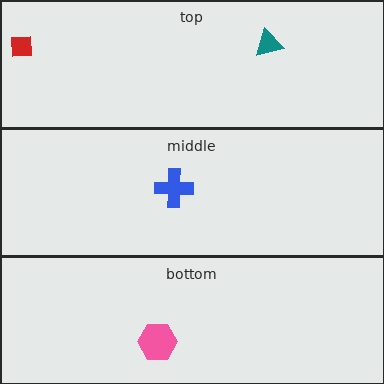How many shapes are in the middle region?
1.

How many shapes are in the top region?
2.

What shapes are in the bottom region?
The pink hexagon.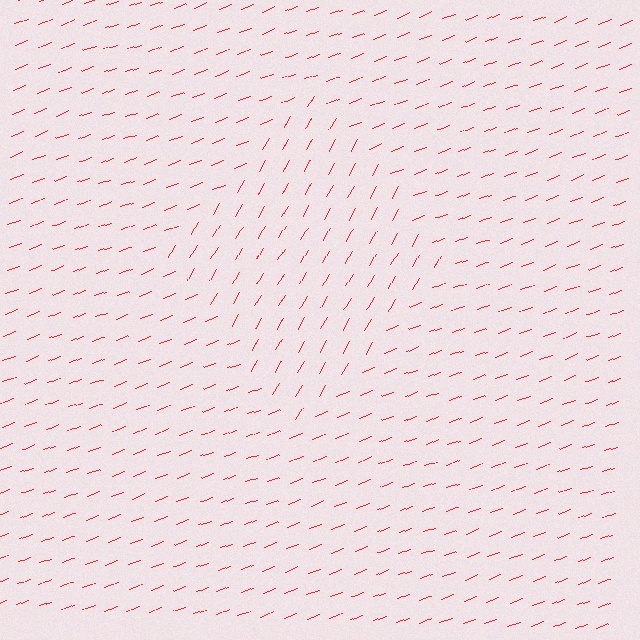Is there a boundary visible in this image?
Yes, there is a texture boundary formed by a change in line orientation.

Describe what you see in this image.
The image is filled with small red line segments. A diamond region in the image has lines oriented differently from the surrounding lines, creating a visible texture boundary.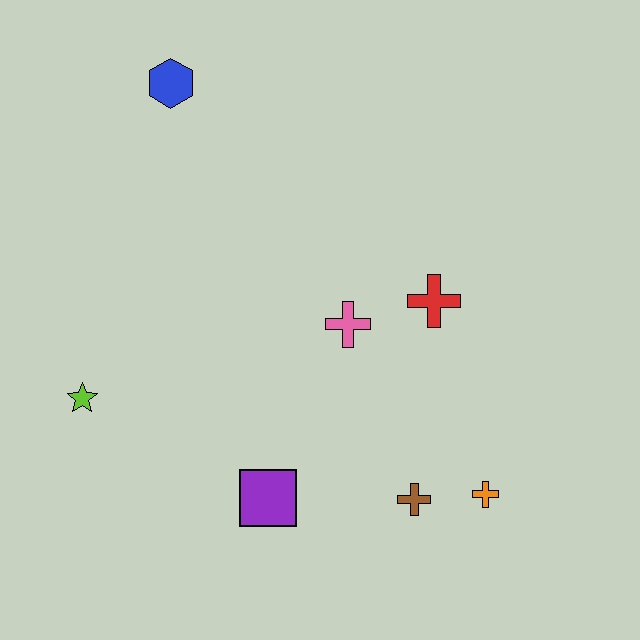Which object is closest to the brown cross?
The orange cross is closest to the brown cross.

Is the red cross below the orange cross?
No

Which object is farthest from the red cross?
The lime star is farthest from the red cross.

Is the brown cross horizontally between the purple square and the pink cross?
No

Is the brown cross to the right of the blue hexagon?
Yes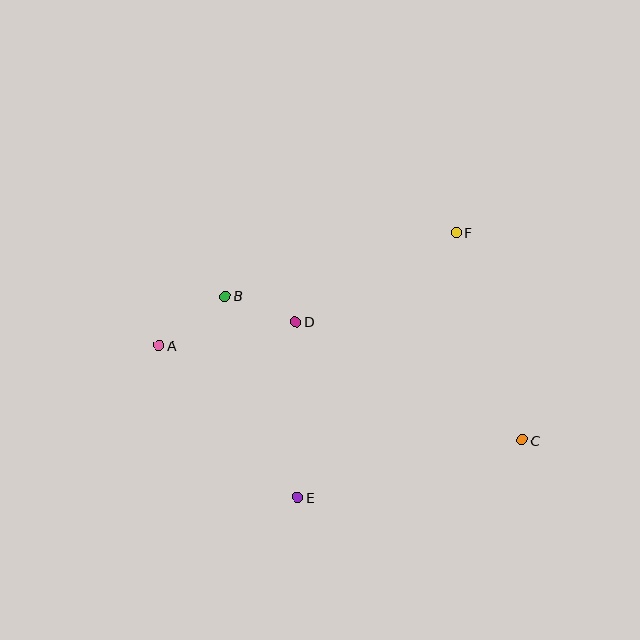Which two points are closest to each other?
Points B and D are closest to each other.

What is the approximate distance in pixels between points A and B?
The distance between A and B is approximately 82 pixels.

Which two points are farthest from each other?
Points A and C are farthest from each other.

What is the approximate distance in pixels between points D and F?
The distance between D and F is approximately 184 pixels.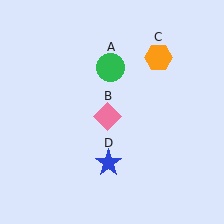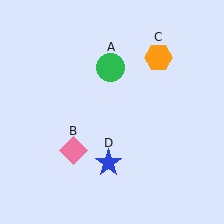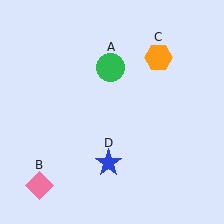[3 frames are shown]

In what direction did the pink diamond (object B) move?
The pink diamond (object B) moved down and to the left.